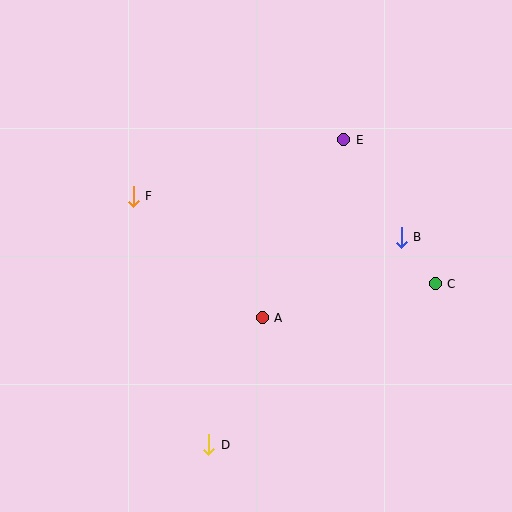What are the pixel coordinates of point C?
Point C is at (435, 284).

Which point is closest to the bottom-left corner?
Point D is closest to the bottom-left corner.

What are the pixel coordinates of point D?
Point D is at (209, 445).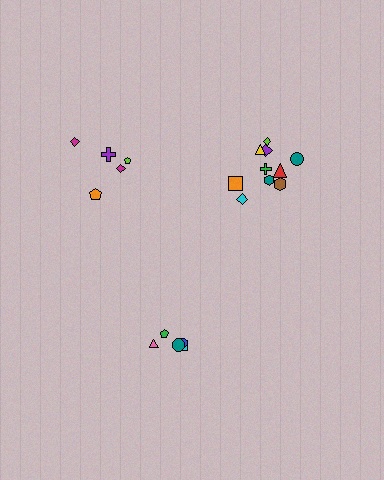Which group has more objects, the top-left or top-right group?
The top-right group.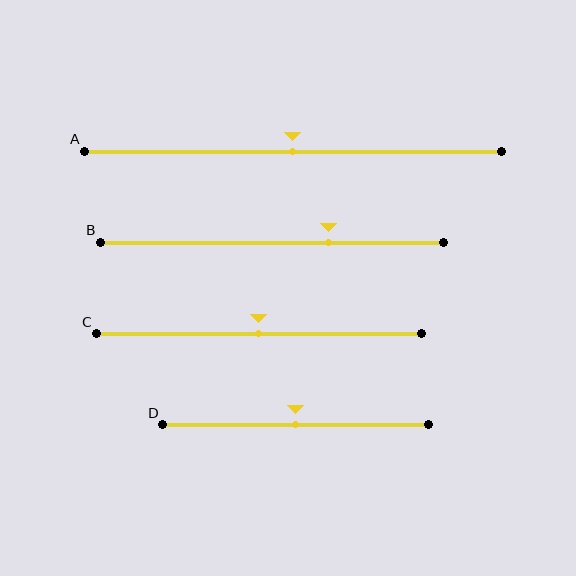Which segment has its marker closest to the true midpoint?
Segment A has its marker closest to the true midpoint.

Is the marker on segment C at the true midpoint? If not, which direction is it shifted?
Yes, the marker on segment C is at the true midpoint.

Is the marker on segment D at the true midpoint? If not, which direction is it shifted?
Yes, the marker on segment D is at the true midpoint.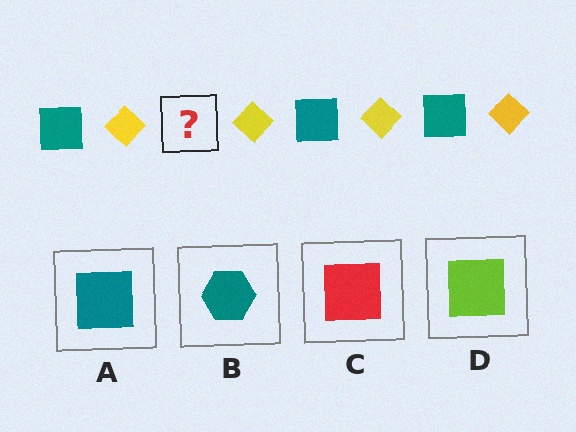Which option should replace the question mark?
Option A.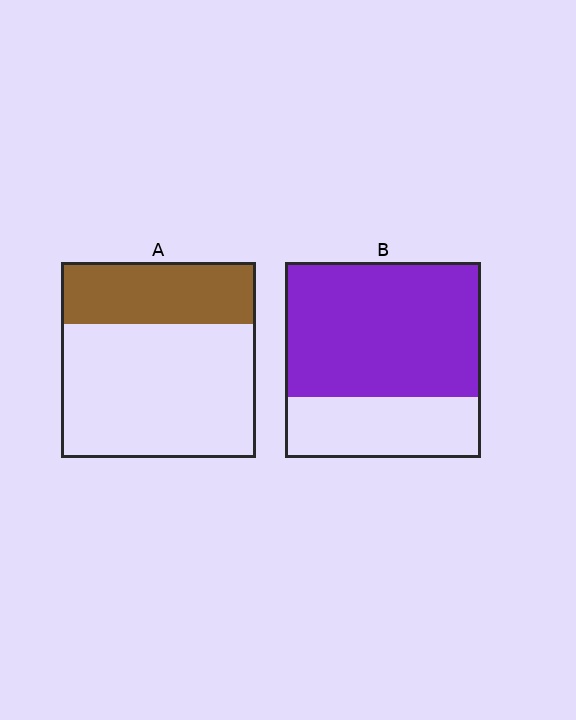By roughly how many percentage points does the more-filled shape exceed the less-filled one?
By roughly 35 percentage points (B over A).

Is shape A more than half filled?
No.